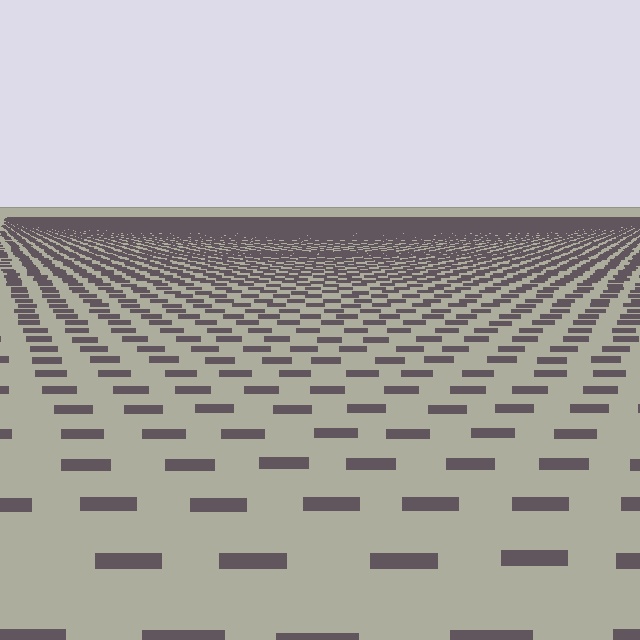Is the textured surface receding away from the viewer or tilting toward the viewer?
The surface is receding away from the viewer. Texture elements get smaller and denser toward the top.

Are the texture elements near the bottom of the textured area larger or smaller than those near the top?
Larger. Near the bottom, elements are closer to the viewer and appear at a bigger on-screen size.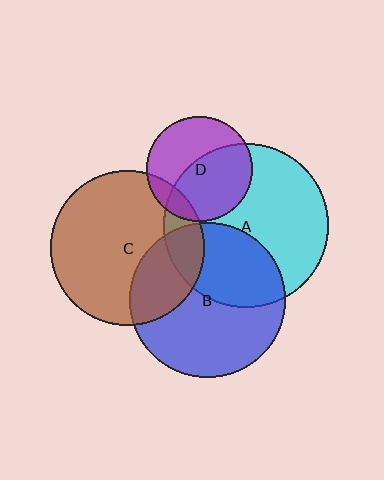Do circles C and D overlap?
Yes.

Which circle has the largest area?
Circle A (cyan).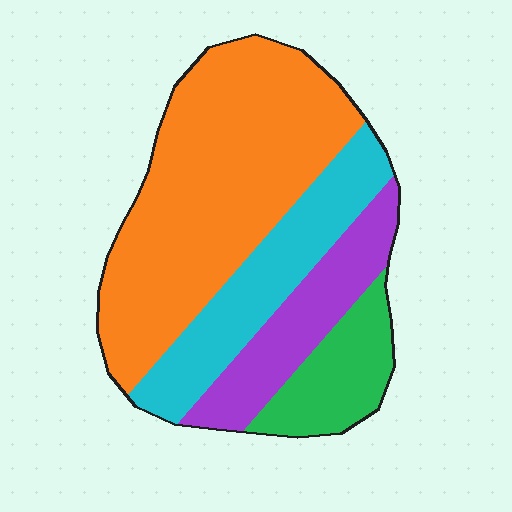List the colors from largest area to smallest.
From largest to smallest: orange, cyan, purple, green.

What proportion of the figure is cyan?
Cyan takes up about one fifth (1/5) of the figure.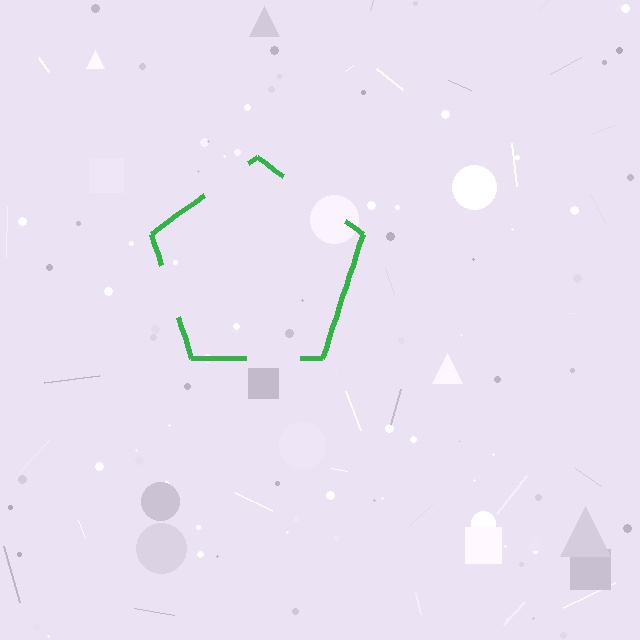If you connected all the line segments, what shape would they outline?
They would outline a pentagon.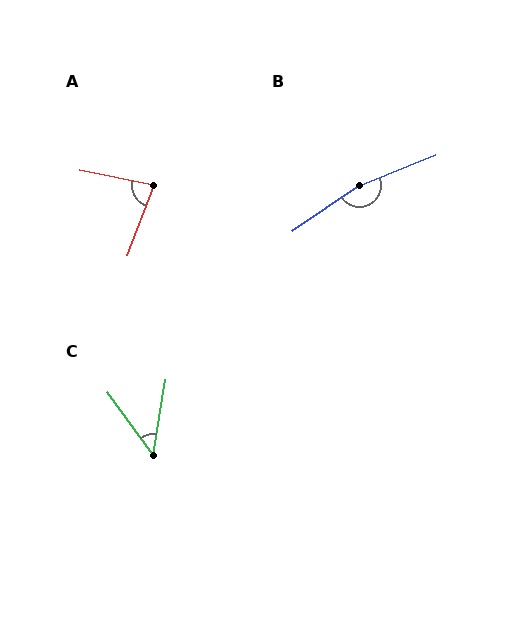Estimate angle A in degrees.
Approximately 80 degrees.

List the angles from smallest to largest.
C (45°), A (80°), B (167°).